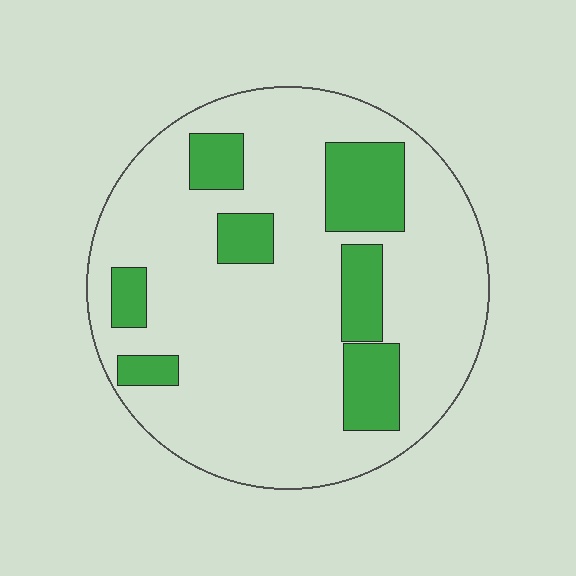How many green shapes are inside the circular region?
7.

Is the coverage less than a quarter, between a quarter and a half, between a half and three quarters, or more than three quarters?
Less than a quarter.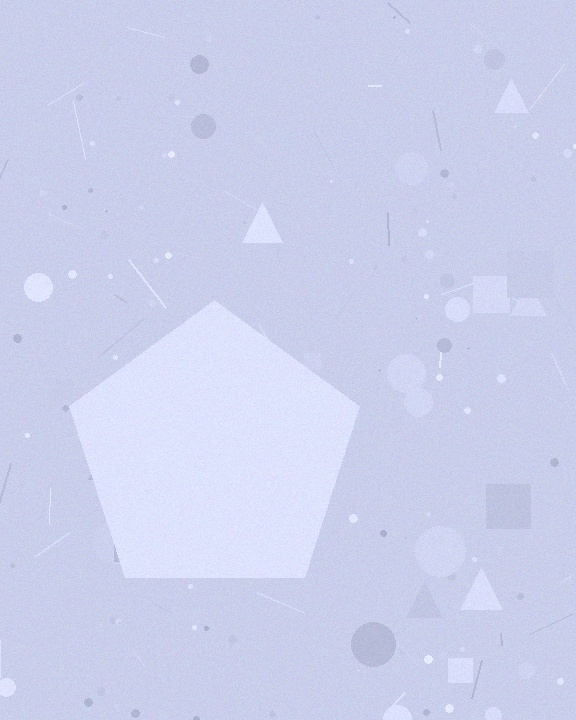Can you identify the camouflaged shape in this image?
The camouflaged shape is a pentagon.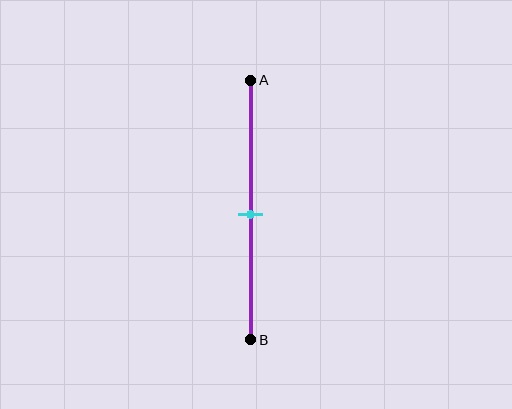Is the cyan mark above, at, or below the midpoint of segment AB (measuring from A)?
The cyan mark is approximately at the midpoint of segment AB.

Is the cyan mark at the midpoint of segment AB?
Yes, the mark is approximately at the midpoint.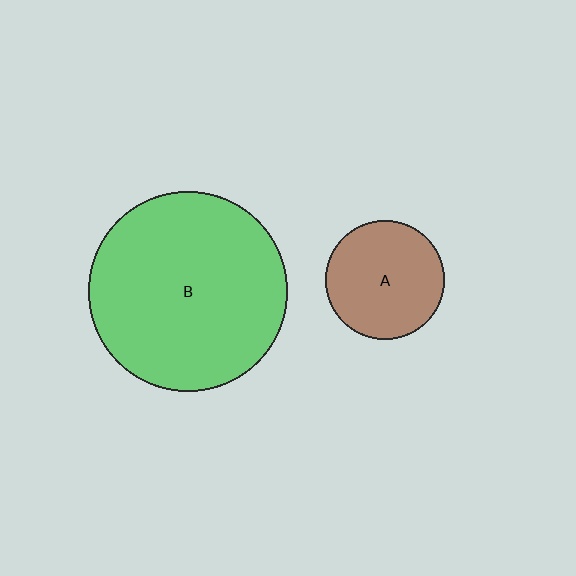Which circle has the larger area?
Circle B (green).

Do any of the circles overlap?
No, none of the circles overlap.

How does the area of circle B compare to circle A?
Approximately 2.8 times.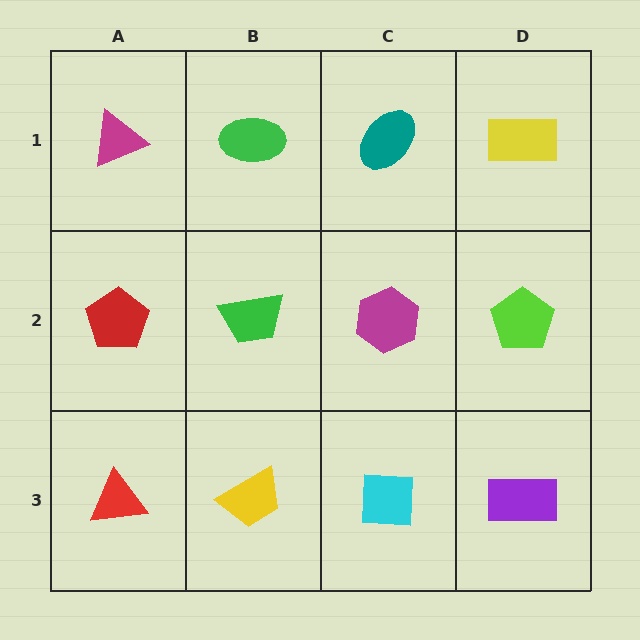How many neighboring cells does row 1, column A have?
2.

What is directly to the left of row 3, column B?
A red triangle.